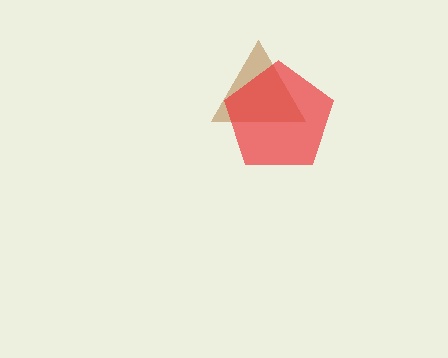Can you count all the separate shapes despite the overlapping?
Yes, there are 2 separate shapes.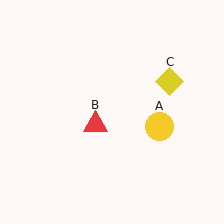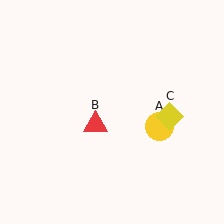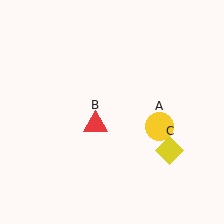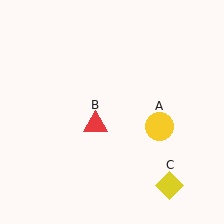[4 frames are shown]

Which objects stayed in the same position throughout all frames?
Yellow circle (object A) and red triangle (object B) remained stationary.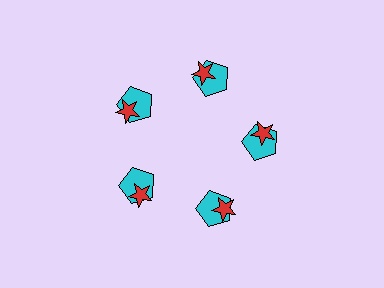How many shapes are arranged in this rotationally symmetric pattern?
There are 10 shapes, arranged in 5 groups of 2.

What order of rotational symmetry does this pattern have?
This pattern has 5-fold rotational symmetry.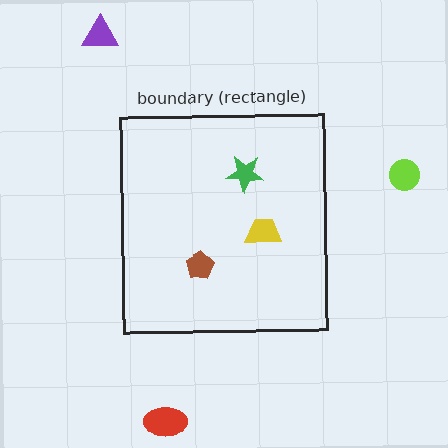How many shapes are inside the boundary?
3 inside, 3 outside.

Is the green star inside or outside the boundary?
Inside.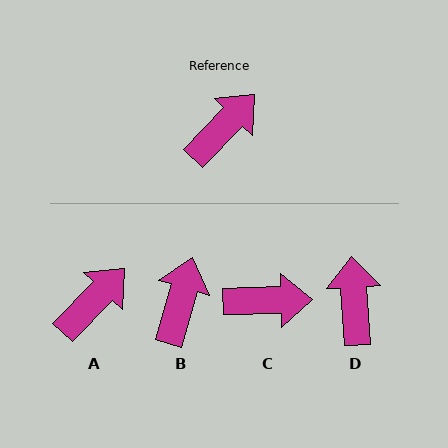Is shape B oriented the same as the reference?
No, it is off by about 28 degrees.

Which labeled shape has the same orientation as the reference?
A.